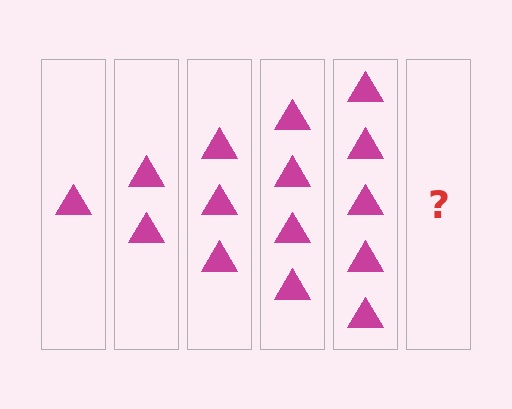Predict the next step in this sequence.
The next step is 6 triangles.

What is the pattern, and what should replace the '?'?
The pattern is that each step adds one more triangle. The '?' should be 6 triangles.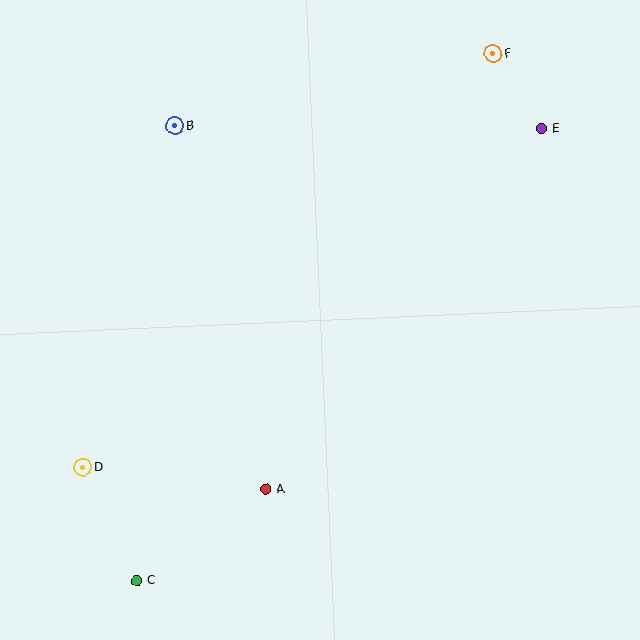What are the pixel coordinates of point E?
Point E is at (541, 129).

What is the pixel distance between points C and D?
The distance between C and D is 125 pixels.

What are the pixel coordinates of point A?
Point A is at (266, 489).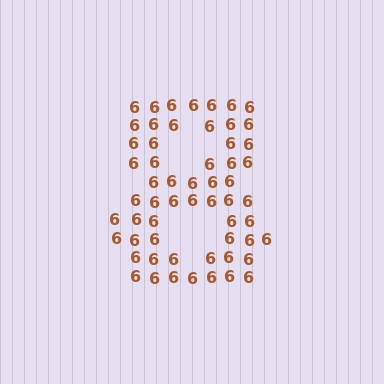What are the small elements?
The small elements are digit 6's.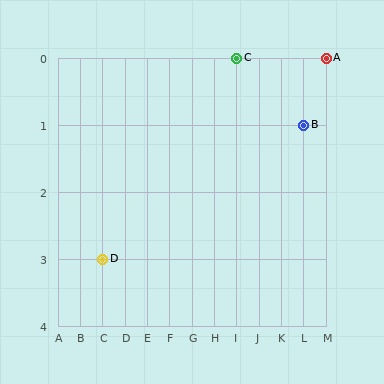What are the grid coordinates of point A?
Point A is at grid coordinates (M, 0).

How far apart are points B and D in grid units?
Points B and D are 9 columns and 2 rows apart (about 9.2 grid units diagonally).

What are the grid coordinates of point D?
Point D is at grid coordinates (C, 3).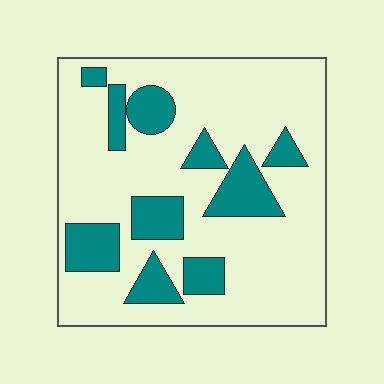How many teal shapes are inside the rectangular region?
10.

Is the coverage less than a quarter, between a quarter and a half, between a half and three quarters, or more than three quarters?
Less than a quarter.